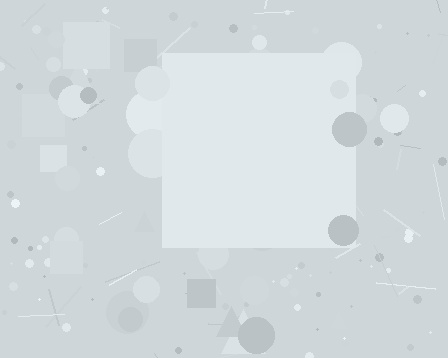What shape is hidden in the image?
A square is hidden in the image.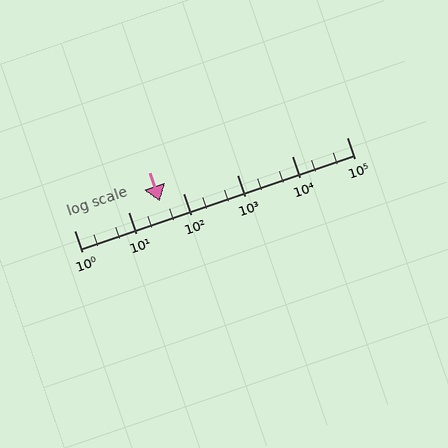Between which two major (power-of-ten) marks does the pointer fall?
The pointer is between 10 and 100.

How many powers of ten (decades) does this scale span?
The scale spans 5 decades, from 1 to 100000.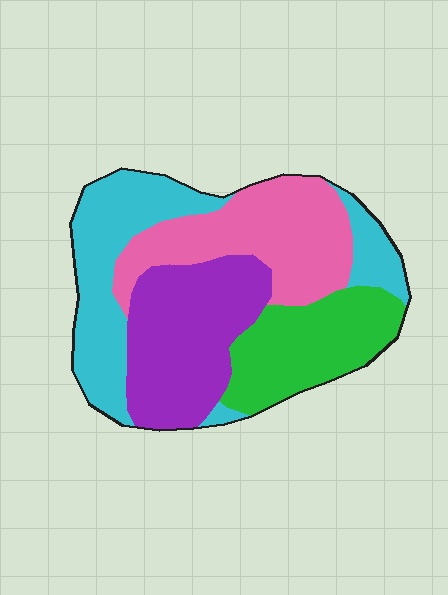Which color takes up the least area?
Green, at roughly 20%.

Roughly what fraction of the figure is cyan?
Cyan takes up between a quarter and a half of the figure.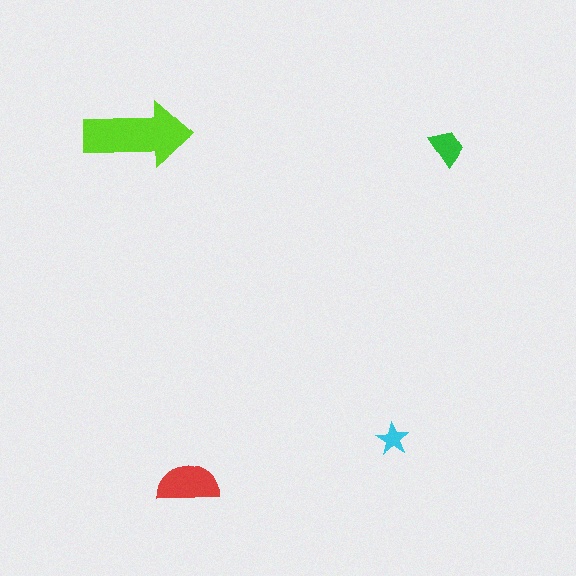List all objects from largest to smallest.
The lime arrow, the red semicircle, the green trapezoid, the cyan star.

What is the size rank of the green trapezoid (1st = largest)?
3rd.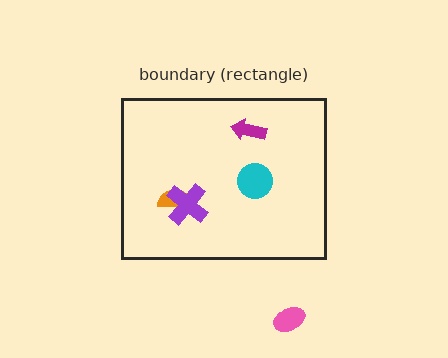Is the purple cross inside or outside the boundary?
Inside.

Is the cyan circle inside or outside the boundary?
Inside.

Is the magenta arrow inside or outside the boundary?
Inside.